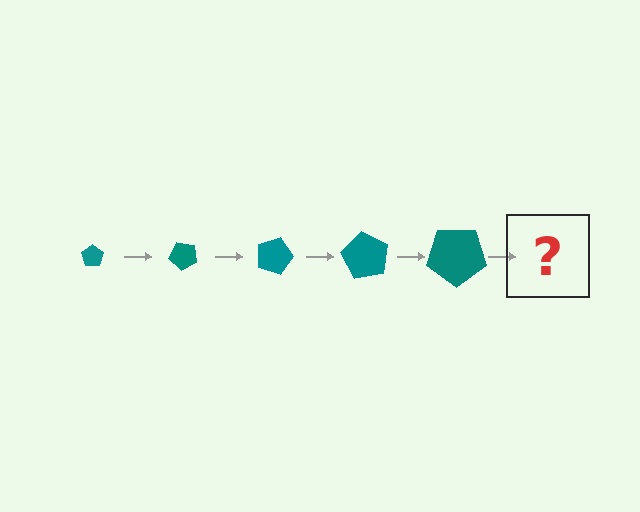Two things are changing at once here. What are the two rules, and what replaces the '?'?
The two rules are that the pentagon grows larger each step and it rotates 45 degrees each step. The '?' should be a pentagon, larger than the previous one and rotated 225 degrees from the start.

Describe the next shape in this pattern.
It should be a pentagon, larger than the previous one and rotated 225 degrees from the start.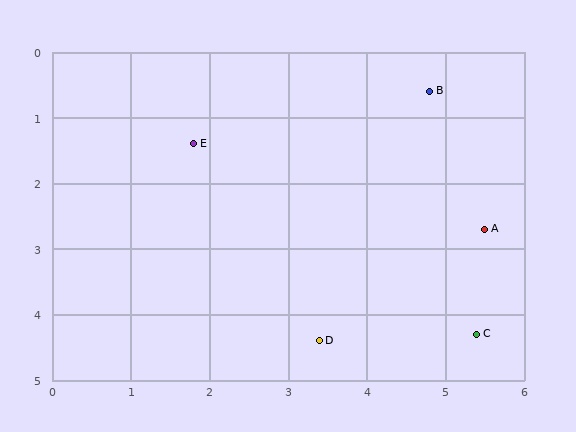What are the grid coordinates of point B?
Point B is at approximately (4.8, 0.6).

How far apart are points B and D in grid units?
Points B and D are about 4.0 grid units apart.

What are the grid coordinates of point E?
Point E is at approximately (1.8, 1.4).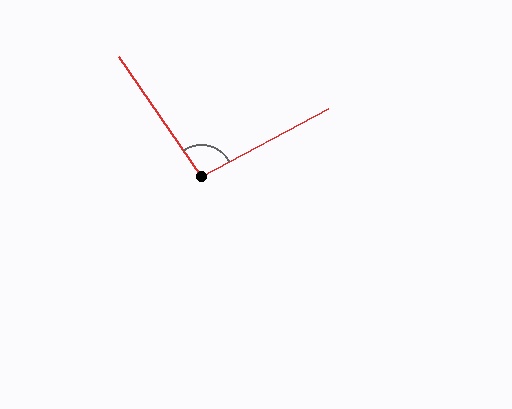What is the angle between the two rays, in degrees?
Approximately 96 degrees.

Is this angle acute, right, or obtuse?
It is obtuse.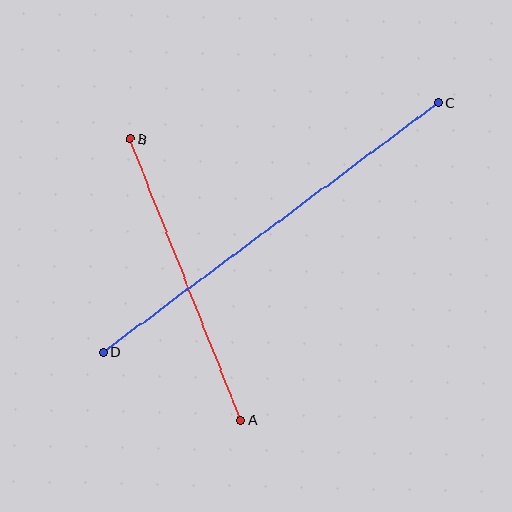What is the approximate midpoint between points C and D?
The midpoint is at approximately (271, 227) pixels.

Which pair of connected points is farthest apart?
Points C and D are farthest apart.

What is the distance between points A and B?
The distance is approximately 302 pixels.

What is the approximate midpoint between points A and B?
The midpoint is at approximately (186, 280) pixels.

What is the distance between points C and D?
The distance is approximately 418 pixels.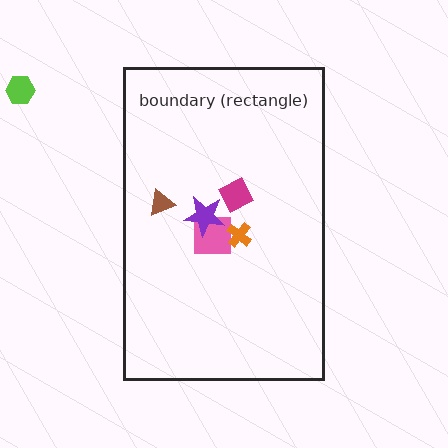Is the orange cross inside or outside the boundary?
Inside.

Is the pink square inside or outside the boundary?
Inside.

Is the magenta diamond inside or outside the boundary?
Inside.